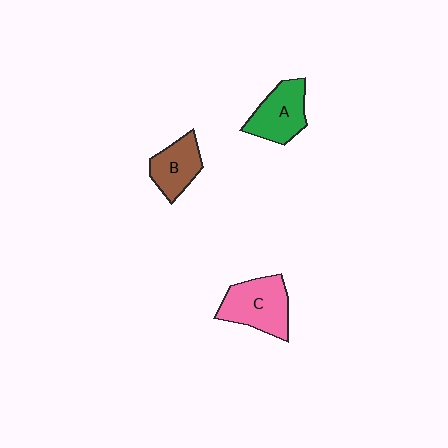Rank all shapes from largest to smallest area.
From largest to smallest: C (pink), A (green), B (brown).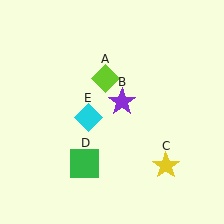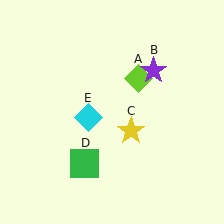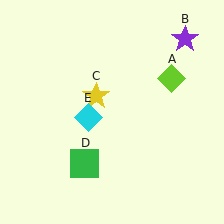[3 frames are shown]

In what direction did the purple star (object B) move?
The purple star (object B) moved up and to the right.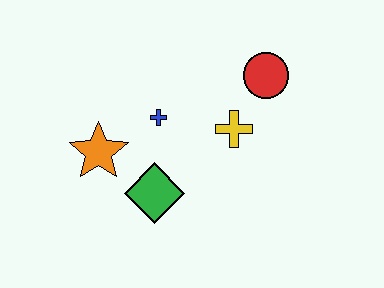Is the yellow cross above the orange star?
Yes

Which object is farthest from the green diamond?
The red circle is farthest from the green diamond.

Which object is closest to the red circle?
The yellow cross is closest to the red circle.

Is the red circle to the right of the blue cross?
Yes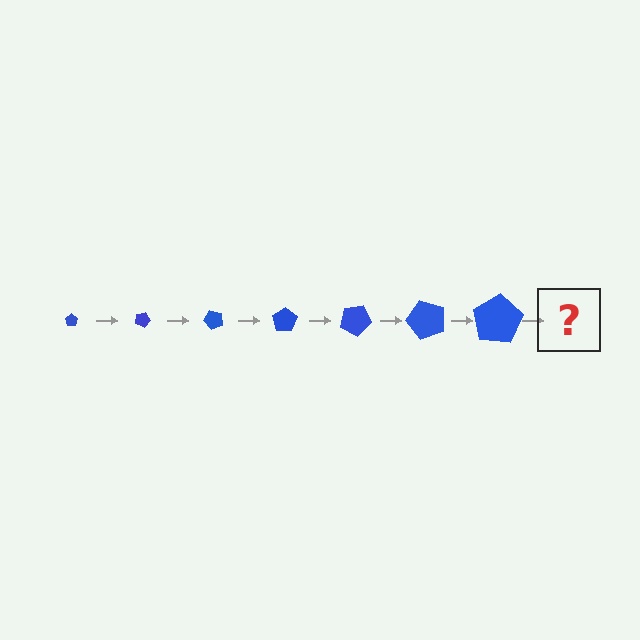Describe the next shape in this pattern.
It should be a pentagon, larger than the previous one and rotated 175 degrees from the start.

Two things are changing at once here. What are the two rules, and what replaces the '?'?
The two rules are that the pentagon grows larger each step and it rotates 25 degrees each step. The '?' should be a pentagon, larger than the previous one and rotated 175 degrees from the start.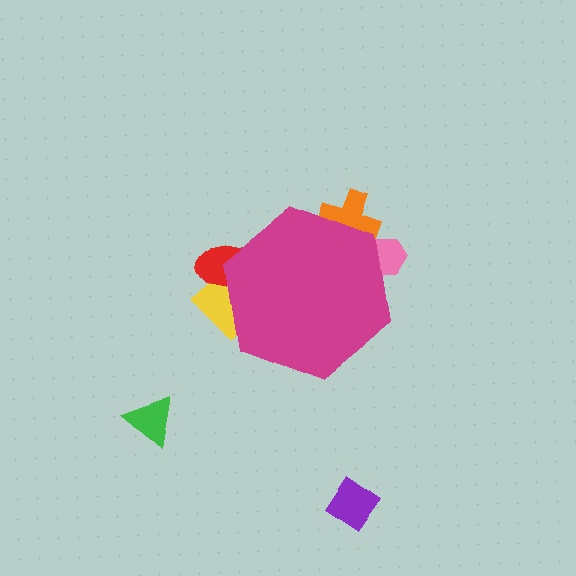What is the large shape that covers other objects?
A magenta hexagon.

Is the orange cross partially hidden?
Yes, the orange cross is partially hidden behind the magenta hexagon.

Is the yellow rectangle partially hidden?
Yes, the yellow rectangle is partially hidden behind the magenta hexagon.